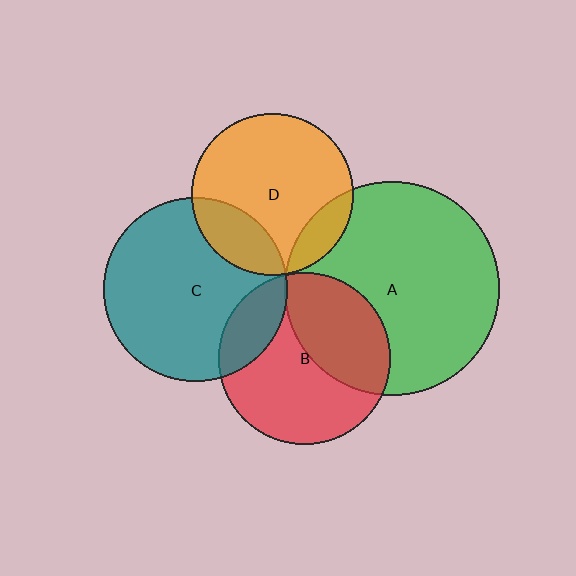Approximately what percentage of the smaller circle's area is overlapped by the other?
Approximately 5%.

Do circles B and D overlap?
Yes.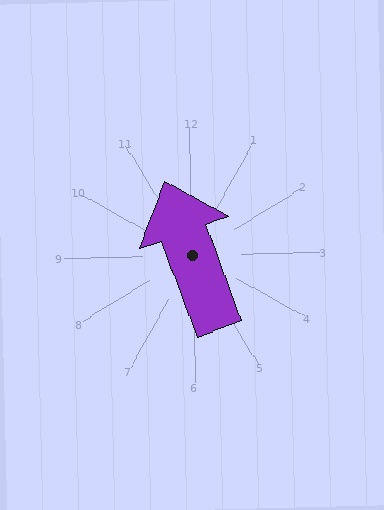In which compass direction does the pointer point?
North.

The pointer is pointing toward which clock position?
Roughly 11 o'clock.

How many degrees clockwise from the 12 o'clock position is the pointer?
Approximately 341 degrees.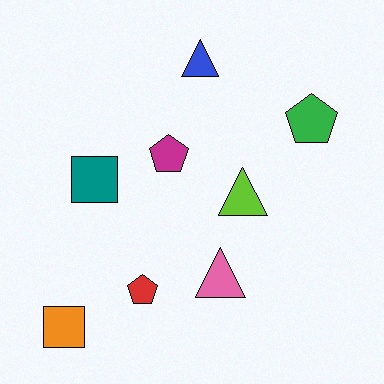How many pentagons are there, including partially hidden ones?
There are 3 pentagons.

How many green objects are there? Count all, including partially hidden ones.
There is 1 green object.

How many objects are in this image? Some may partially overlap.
There are 8 objects.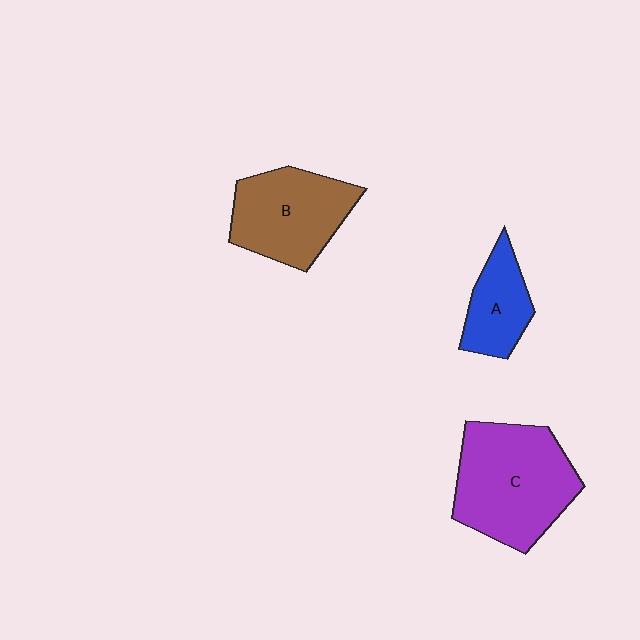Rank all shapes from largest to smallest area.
From largest to smallest: C (purple), B (brown), A (blue).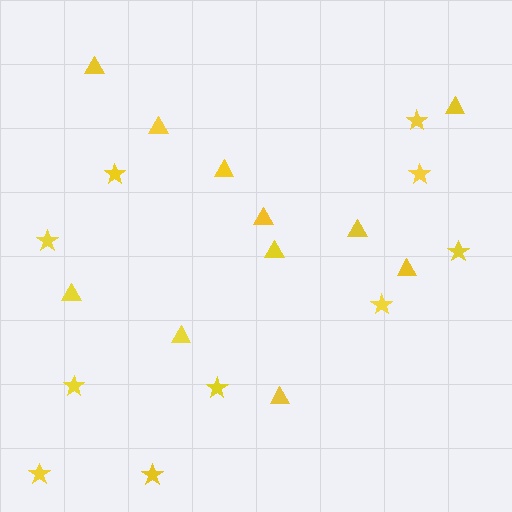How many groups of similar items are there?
There are 2 groups: one group of triangles (11) and one group of stars (10).